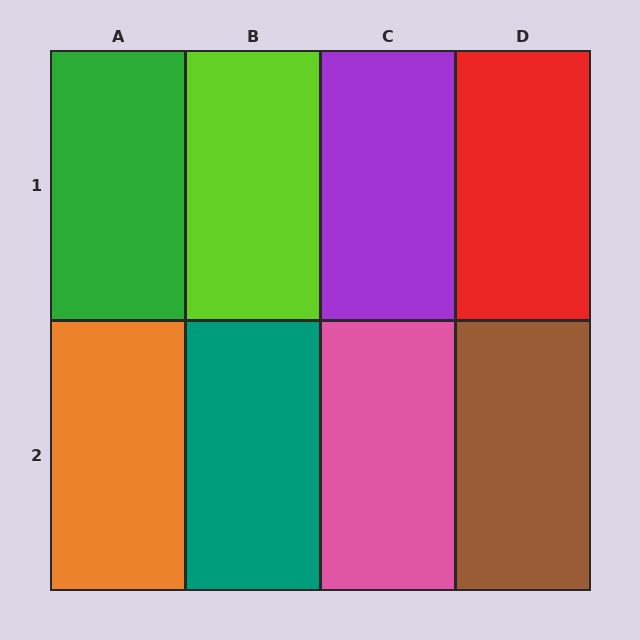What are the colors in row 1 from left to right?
Green, lime, purple, red.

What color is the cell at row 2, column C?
Pink.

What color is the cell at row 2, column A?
Orange.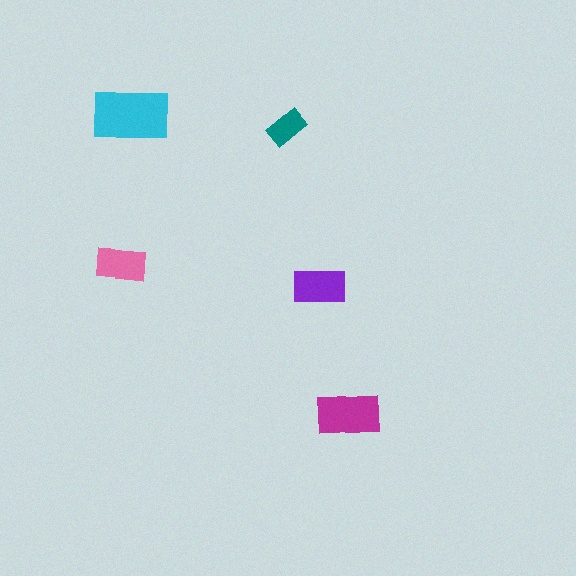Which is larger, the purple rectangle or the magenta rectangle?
The magenta one.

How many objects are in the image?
There are 5 objects in the image.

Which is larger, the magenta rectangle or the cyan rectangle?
The cyan one.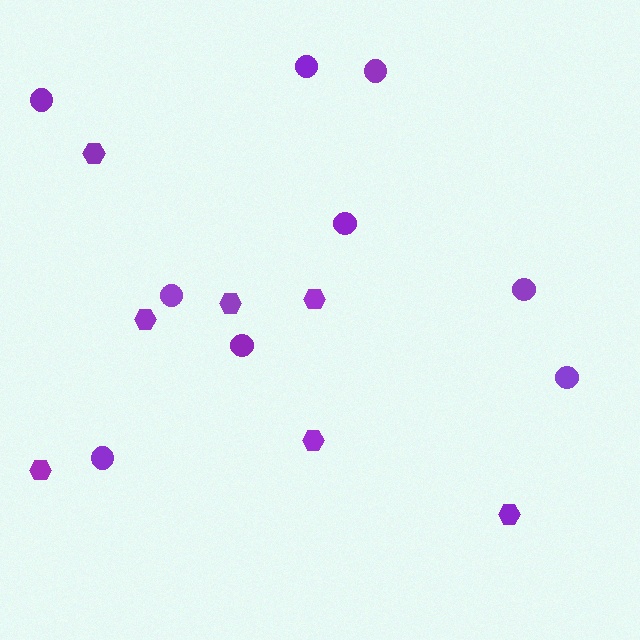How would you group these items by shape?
There are 2 groups: one group of circles (9) and one group of hexagons (7).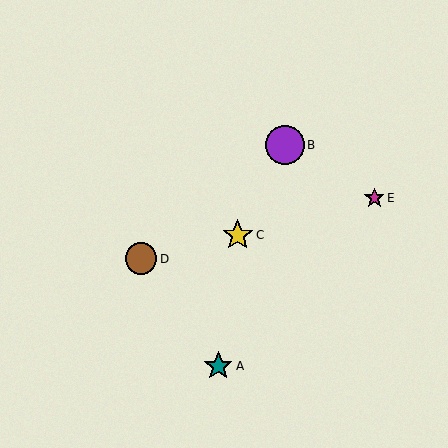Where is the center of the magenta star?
The center of the magenta star is at (374, 198).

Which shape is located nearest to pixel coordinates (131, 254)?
The brown circle (labeled D) at (141, 259) is nearest to that location.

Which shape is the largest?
The purple circle (labeled B) is the largest.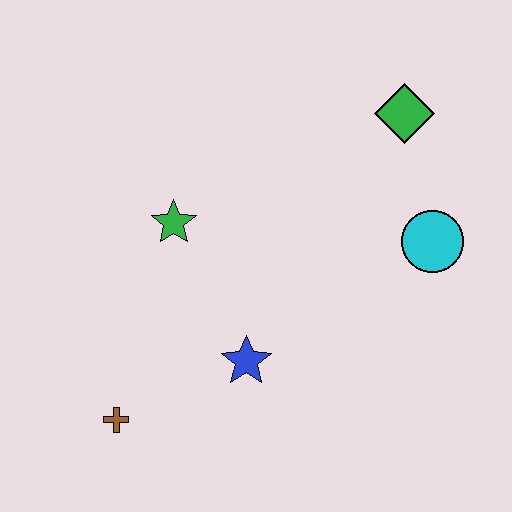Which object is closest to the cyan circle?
The green diamond is closest to the cyan circle.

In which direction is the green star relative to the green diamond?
The green star is to the left of the green diamond.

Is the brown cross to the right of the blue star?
No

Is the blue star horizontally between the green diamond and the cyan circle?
No